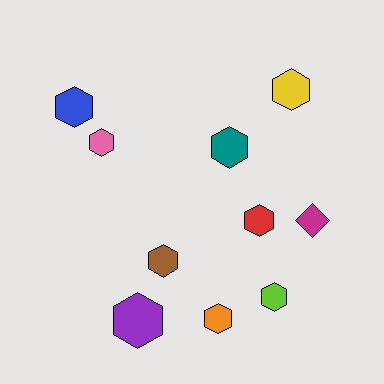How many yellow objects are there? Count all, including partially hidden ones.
There is 1 yellow object.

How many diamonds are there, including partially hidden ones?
There is 1 diamond.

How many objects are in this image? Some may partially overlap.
There are 10 objects.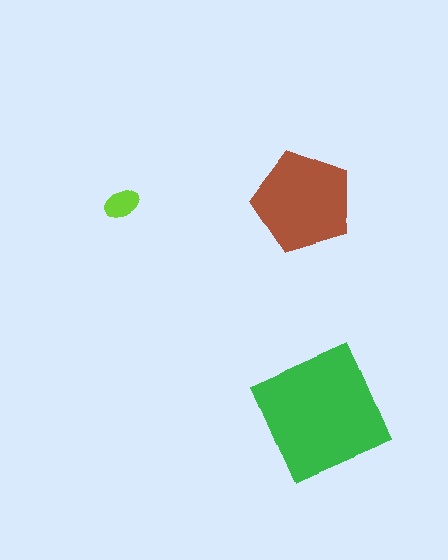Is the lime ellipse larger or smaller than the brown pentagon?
Smaller.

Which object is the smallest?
The lime ellipse.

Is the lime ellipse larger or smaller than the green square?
Smaller.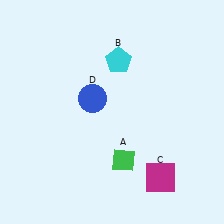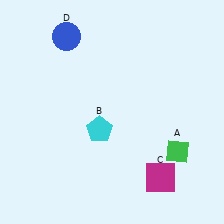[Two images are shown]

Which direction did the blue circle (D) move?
The blue circle (D) moved up.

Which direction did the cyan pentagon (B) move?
The cyan pentagon (B) moved down.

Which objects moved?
The objects that moved are: the green diamond (A), the cyan pentagon (B), the blue circle (D).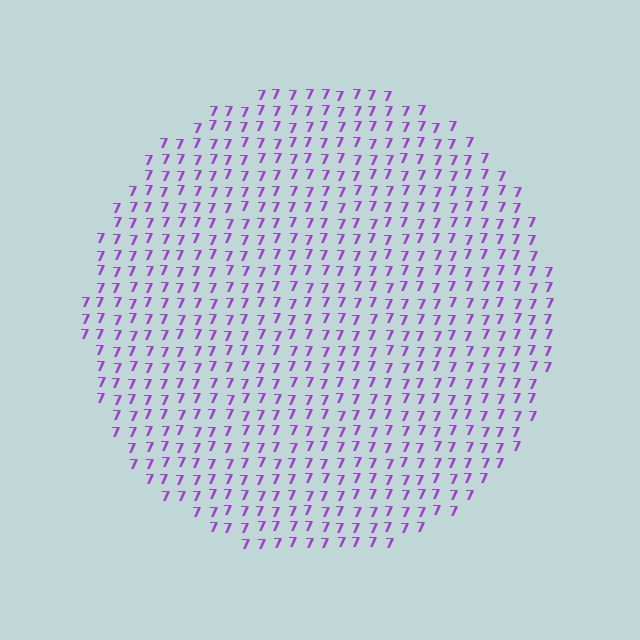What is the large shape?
The large shape is a circle.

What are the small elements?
The small elements are digit 7's.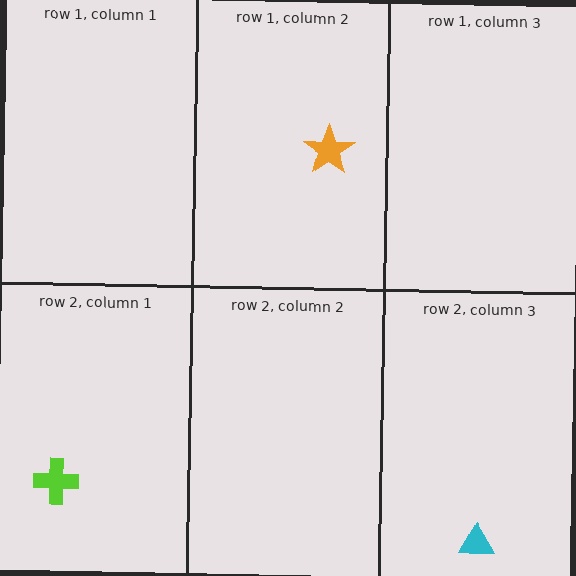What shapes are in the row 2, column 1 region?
The lime cross.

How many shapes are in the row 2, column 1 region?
1.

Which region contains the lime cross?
The row 2, column 1 region.